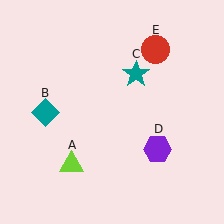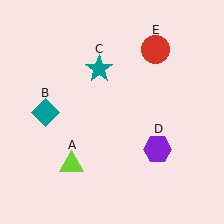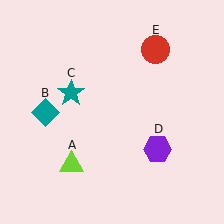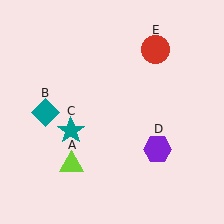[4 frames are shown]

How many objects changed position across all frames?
1 object changed position: teal star (object C).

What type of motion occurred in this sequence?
The teal star (object C) rotated counterclockwise around the center of the scene.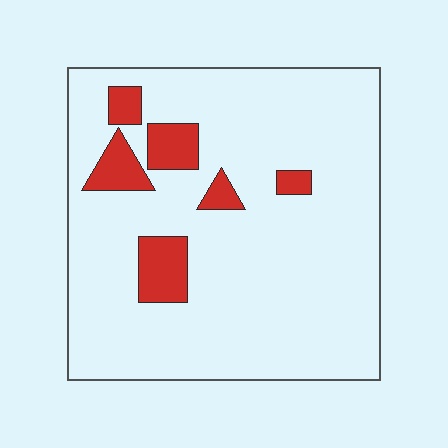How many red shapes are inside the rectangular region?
6.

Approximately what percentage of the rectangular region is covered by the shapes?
Approximately 10%.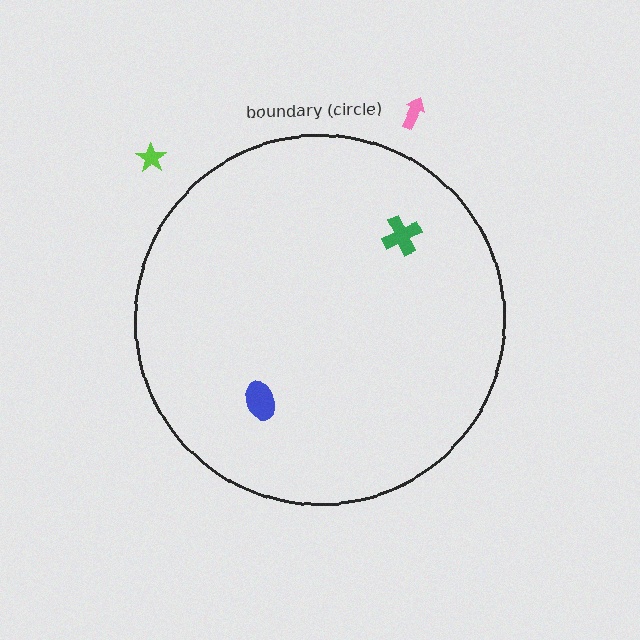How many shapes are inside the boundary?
2 inside, 2 outside.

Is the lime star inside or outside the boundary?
Outside.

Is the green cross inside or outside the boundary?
Inside.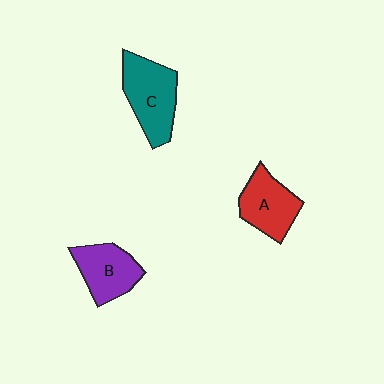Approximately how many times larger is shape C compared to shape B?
Approximately 1.3 times.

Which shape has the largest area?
Shape C (teal).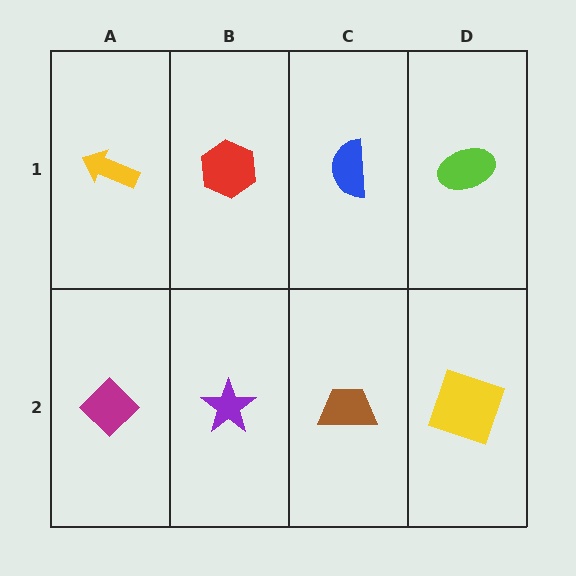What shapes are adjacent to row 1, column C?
A brown trapezoid (row 2, column C), a red hexagon (row 1, column B), a lime ellipse (row 1, column D).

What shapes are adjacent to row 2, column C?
A blue semicircle (row 1, column C), a purple star (row 2, column B), a yellow square (row 2, column D).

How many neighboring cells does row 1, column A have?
2.